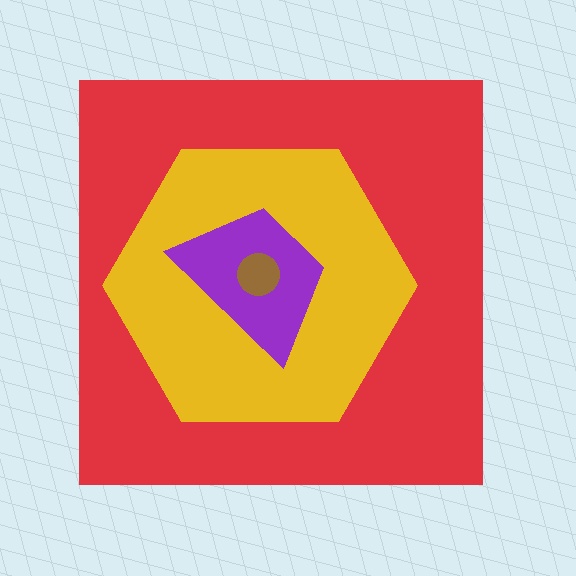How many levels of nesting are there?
4.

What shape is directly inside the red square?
The yellow hexagon.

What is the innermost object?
The brown circle.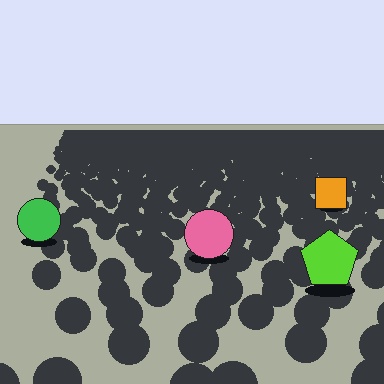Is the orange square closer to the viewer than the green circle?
No. The green circle is closer — you can tell from the texture gradient: the ground texture is coarser near it.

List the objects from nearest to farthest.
From nearest to farthest: the lime pentagon, the pink circle, the green circle, the orange square.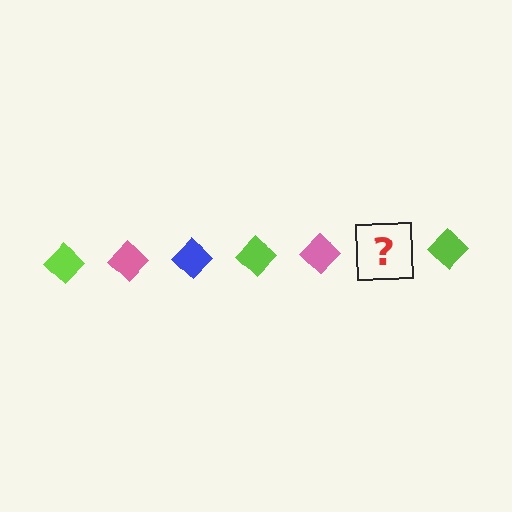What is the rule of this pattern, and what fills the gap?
The rule is that the pattern cycles through lime, pink, blue diamonds. The gap should be filled with a blue diamond.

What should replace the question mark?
The question mark should be replaced with a blue diamond.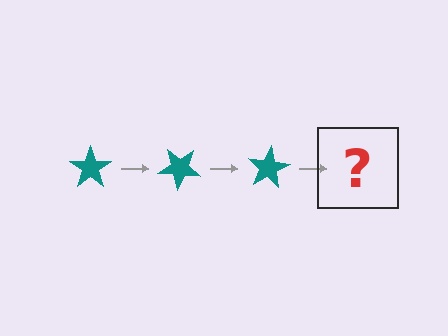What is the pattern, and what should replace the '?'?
The pattern is that the star rotates 40 degrees each step. The '?' should be a teal star rotated 120 degrees.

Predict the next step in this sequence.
The next step is a teal star rotated 120 degrees.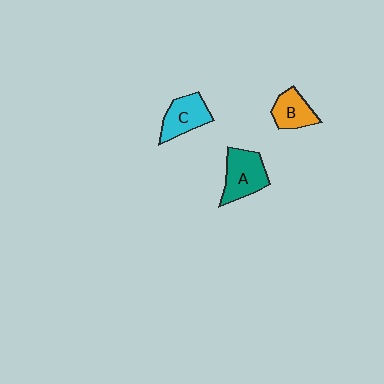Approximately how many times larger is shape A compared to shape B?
Approximately 1.4 times.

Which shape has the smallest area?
Shape B (orange).